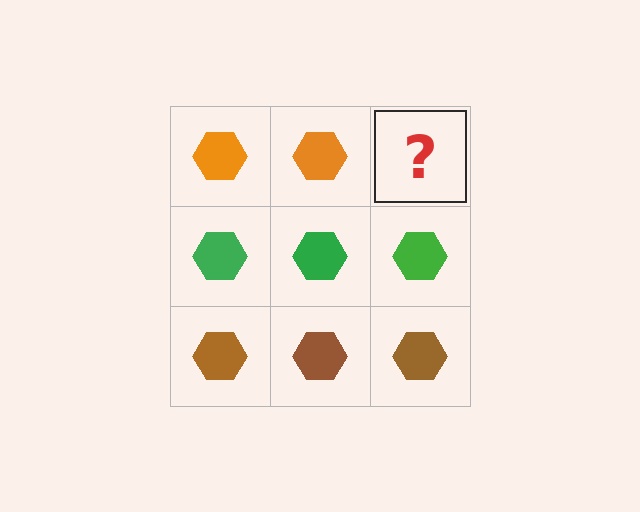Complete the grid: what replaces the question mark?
The question mark should be replaced with an orange hexagon.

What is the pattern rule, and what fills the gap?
The rule is that each row has a consistent color. The gap should be filled with an orange hexagon.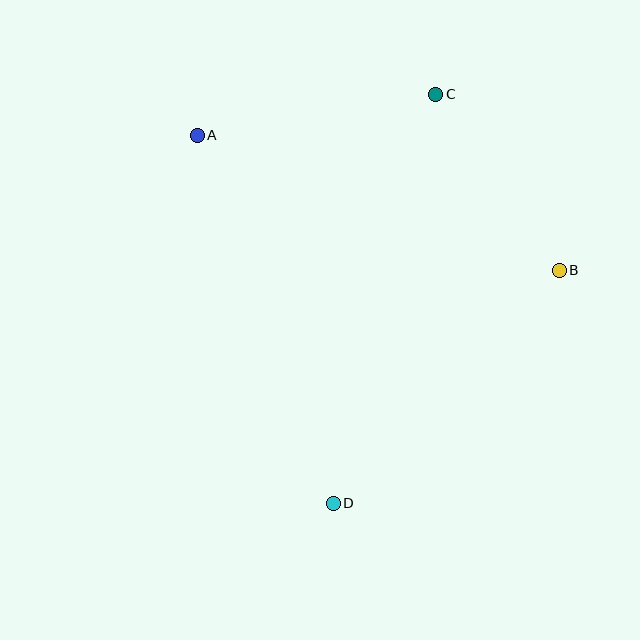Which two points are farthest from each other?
Points C and D are farthest from each other.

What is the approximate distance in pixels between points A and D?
The distance between A and D is approximately 392 pixels.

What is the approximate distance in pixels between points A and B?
The distance between A and B is approximately 386 pixels.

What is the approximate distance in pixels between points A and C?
The distance between A and C is approximately 242 pixels.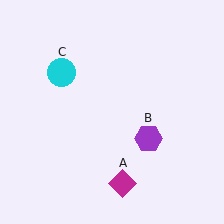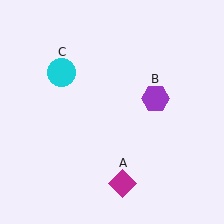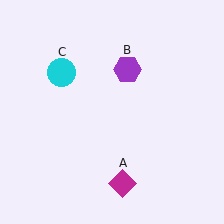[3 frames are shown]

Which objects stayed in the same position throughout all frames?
Magenta diamond (object A) and cyan circle (object C) remained stationary.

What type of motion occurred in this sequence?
The purple hexagon (object B) rotated counterclockwise around the center of the scene.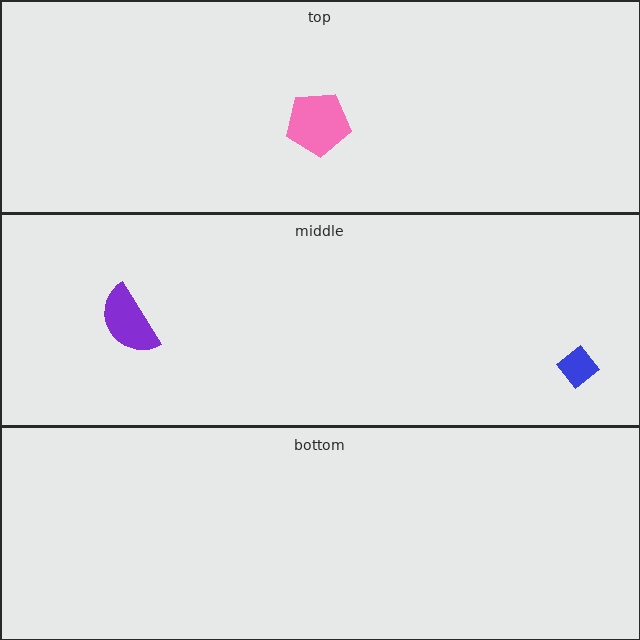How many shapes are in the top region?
1.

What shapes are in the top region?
The pink pentagon.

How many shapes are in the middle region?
2.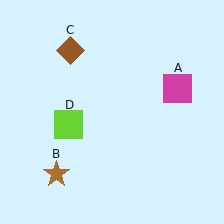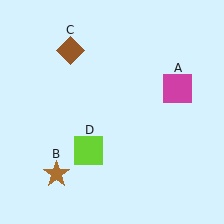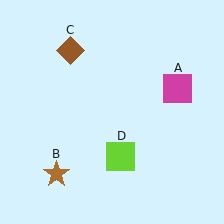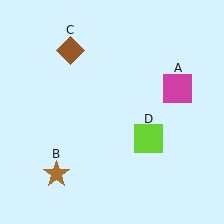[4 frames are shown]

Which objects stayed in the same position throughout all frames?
Magenta square (object A) and brown star (object B) and brown diamond (object C) remained stationary.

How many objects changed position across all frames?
1 object changed position: lime square (object D).